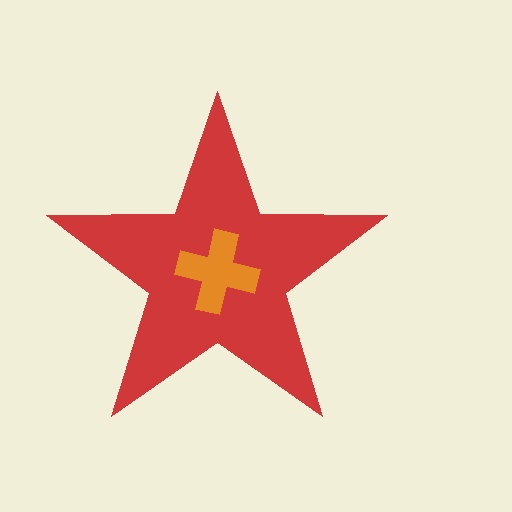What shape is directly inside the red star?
The orange cross.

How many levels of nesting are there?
2.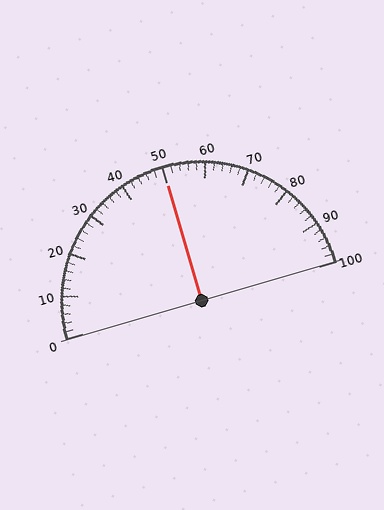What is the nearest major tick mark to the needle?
The nearest major tick mark is 50.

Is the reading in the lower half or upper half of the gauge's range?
The reading is in the upper half of the range (0 to 100).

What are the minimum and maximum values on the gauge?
The gauge ranges from 0 to 100.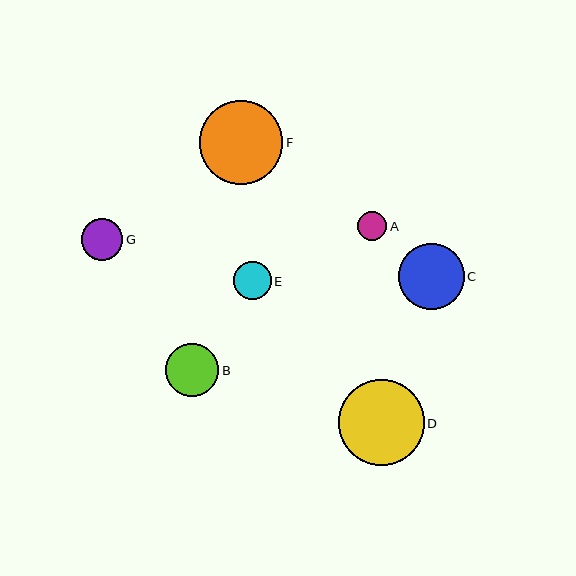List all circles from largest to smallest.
From largest to smallest: D, F, C, B, G, E, A.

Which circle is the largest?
Circle D is the largest with a size of approximately 85 pixels.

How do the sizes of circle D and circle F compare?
Circle D and circle F are approximately the same size.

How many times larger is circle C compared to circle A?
Circle C is approximately 2.2 times the size of circle A.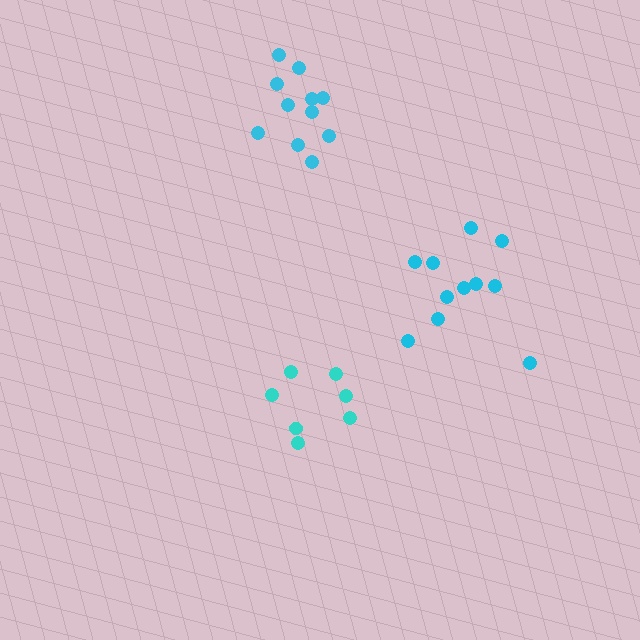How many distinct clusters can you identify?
There are 3 distinct clusters.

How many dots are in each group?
Group 1: 11 dots, Group 2: 7 dots, Group 3: 11 dots (29 total).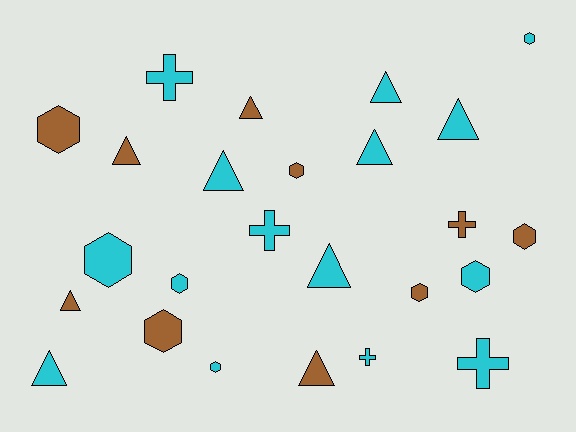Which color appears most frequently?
Cyan, with 15 objects.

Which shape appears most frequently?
Hexagon, with 10 objects.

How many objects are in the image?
There are 25 objects.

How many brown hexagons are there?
There are 5 brown hexagons.